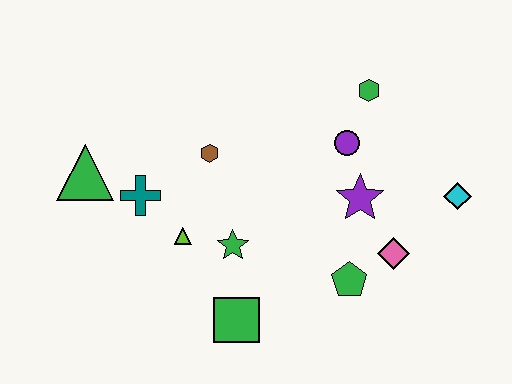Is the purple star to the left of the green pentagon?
No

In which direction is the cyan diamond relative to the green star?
The cyan diamond is to the right of the green star.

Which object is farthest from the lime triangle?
The cyan diamond is farthest from the lime triangle.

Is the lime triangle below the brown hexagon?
Yes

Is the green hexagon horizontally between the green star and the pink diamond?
Yes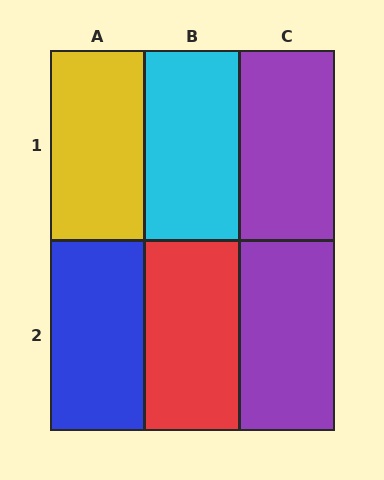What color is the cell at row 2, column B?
Red.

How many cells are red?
1 cell is red.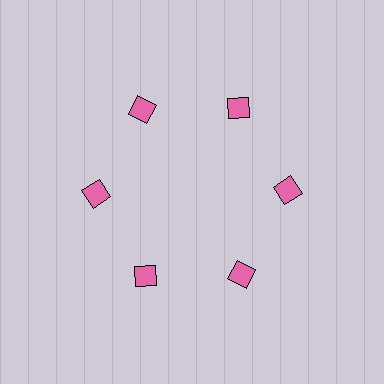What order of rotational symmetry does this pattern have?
This pattern has 6-fold rotational symmetry.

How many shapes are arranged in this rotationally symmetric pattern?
There are 6 shapes, arranged in 6 groups of 1.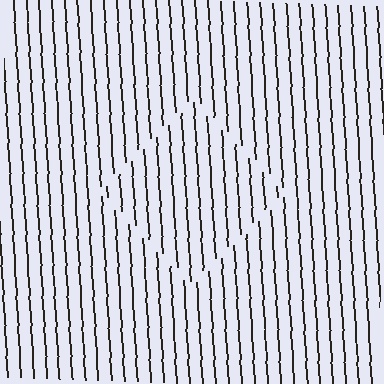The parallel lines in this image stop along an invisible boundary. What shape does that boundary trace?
An illusory square. The interior of the shape contains the same grating, shifted by half a period — the contour is defined by the phase discontinuity where line-ends from the inner and outer gratings abut.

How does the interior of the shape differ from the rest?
The interior of the shape contains the same grating, shifted by half a period — the contour is defined by the phase discontinuity where line-ends from the inner and outer gratings abut.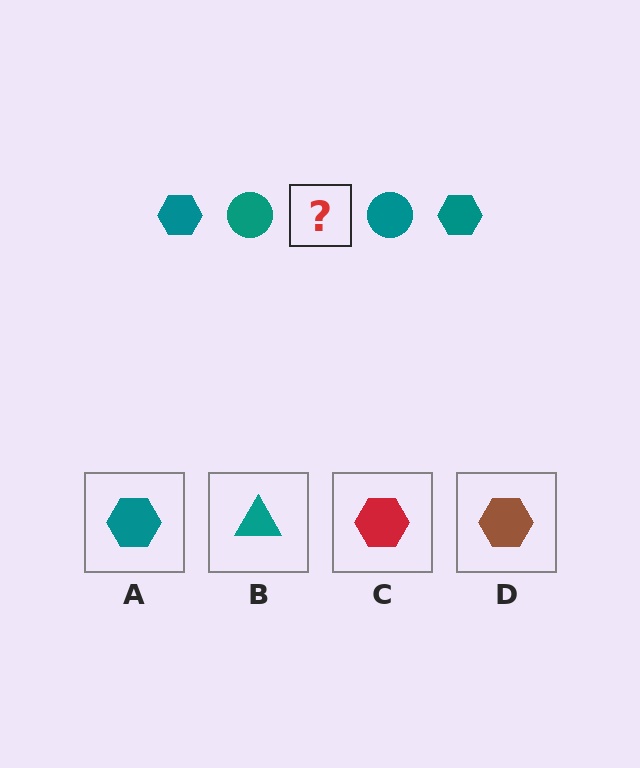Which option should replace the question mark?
Option A.